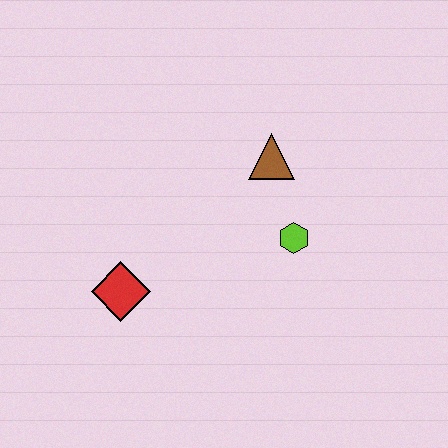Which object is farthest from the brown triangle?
The red diamond is farthest from the brown triangle.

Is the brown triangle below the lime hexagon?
No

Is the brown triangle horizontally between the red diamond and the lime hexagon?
Yes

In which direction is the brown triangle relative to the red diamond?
The brown triangle is to the right of the red diamond.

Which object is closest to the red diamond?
The lime hexagon is closest to the red diamond.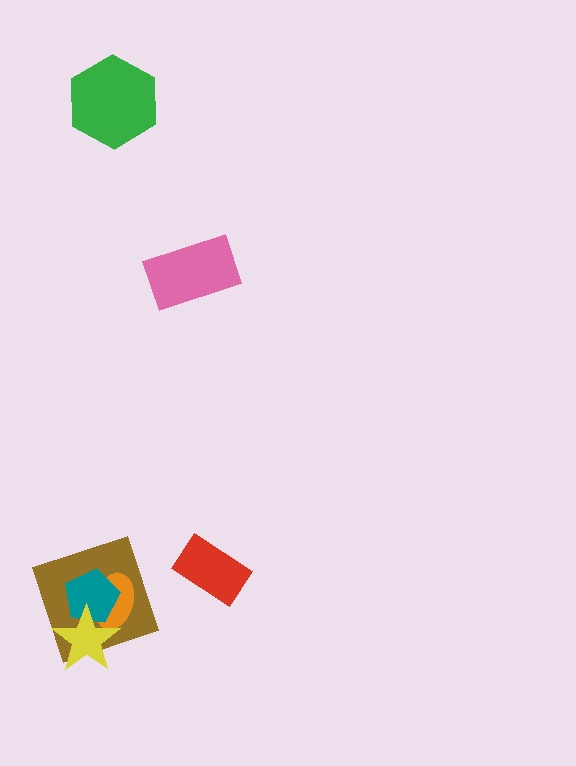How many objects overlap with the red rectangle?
0 objects overlap with the red rectangle.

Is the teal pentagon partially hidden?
Yes, it is partially covered by another shape.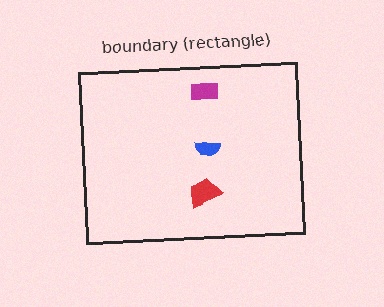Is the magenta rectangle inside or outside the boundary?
Inside.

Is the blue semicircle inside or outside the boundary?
Inside.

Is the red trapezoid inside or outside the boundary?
Inside.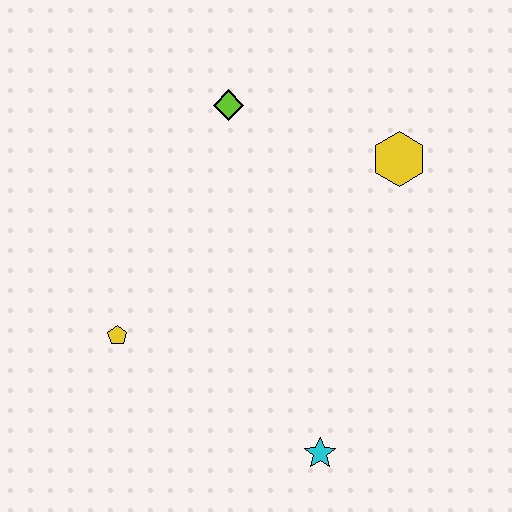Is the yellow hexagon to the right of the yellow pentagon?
Yes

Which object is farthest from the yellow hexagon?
The yellow pentagon is farthest from the yellow hexagon.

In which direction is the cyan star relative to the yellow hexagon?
The cyan star is below the yellow hexagon.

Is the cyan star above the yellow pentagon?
No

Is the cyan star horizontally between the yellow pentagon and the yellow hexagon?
Yes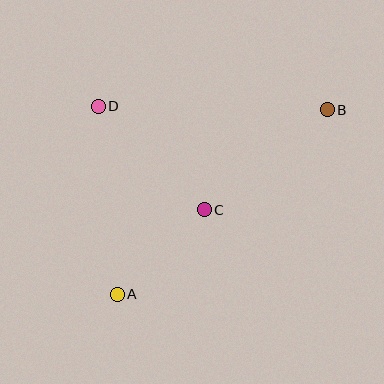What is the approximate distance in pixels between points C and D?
The distance between C and D is approximately 148 pixels.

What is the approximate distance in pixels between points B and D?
The distance between B and D is approximately 229 pixels.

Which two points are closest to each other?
Points A and C are closest to each other.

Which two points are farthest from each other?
Points A and B are farthest from each other.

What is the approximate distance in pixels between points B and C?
The distance between B and C is approximately 158 pixels.